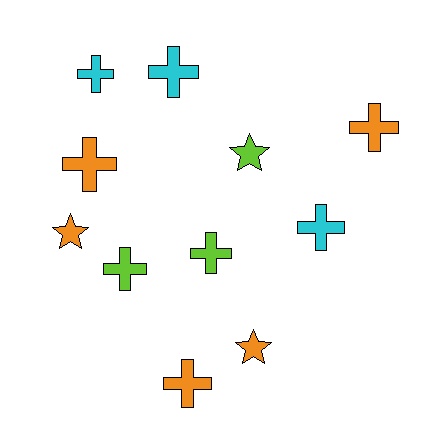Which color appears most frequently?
Orange, with 5 objects.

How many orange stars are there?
There are 2 orange stars.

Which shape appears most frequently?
Cross, with 8 objects.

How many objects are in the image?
There are 11 objects.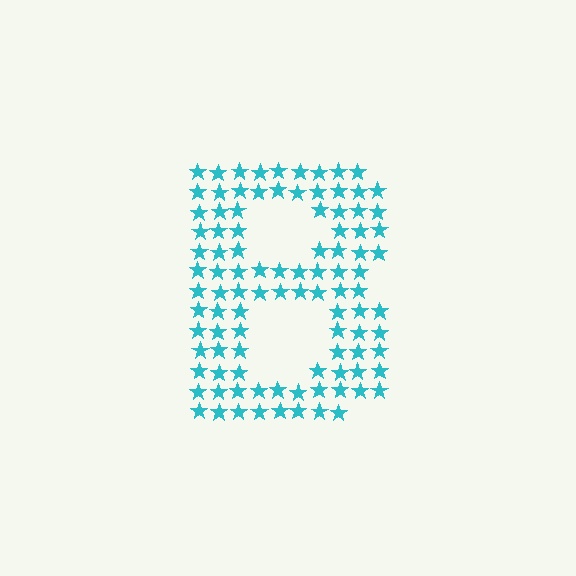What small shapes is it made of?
It is made of small stars.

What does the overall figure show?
The overall figure shows the letter B.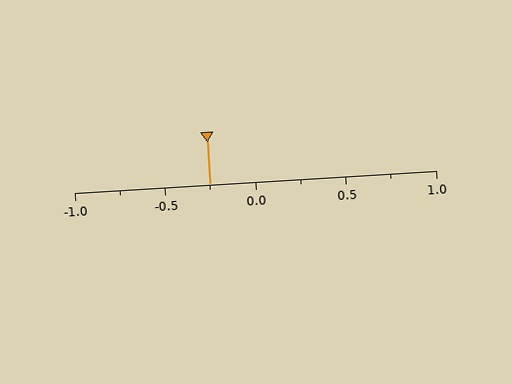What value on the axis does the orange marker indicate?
The marker indicates approximately -0.25.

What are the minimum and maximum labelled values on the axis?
The axis runs from -1.0 to 1.0.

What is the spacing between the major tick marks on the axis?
The major ticks are spaced 0.5 apart.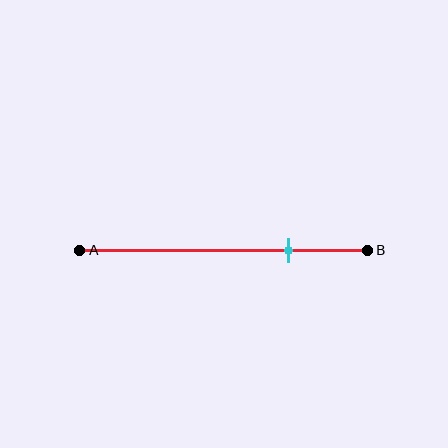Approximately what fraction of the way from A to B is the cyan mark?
The cyan mark is approximately 75% of the way from A to B.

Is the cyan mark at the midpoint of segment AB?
No, the mark is at about 75% from A, not at the 50% midpoint.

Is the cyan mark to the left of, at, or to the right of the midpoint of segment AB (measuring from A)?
The cyan mark is to the right of the midpoint of segment AB.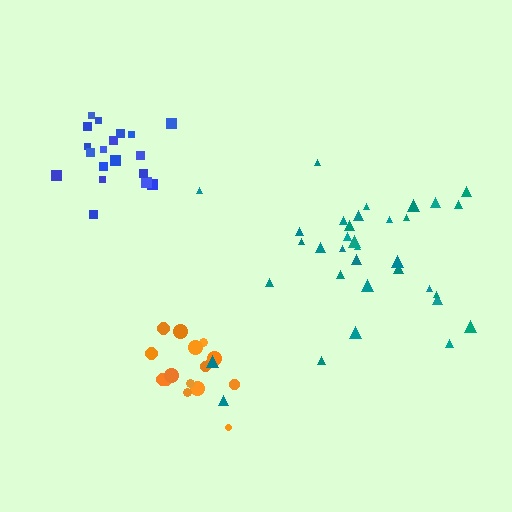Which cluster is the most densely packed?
Orange.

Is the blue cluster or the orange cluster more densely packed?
Orange.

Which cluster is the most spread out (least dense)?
Teal.